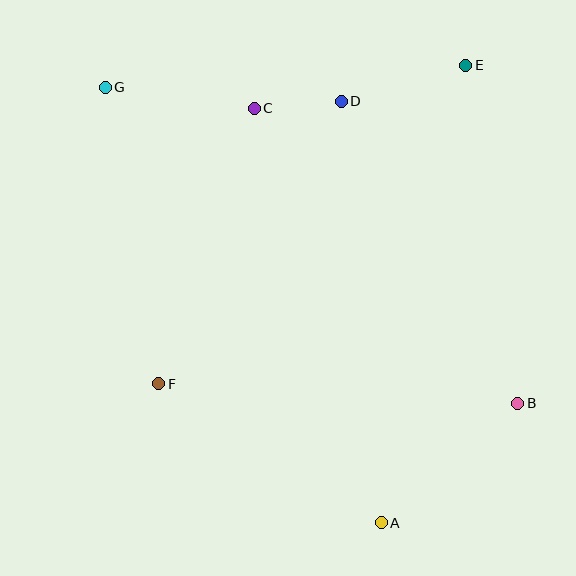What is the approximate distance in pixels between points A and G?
The distance between A and G is approximately 516 pixels.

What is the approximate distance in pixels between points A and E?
The distance between A and E is approximately 465 pixels.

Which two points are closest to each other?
Points C and D are closest to each other.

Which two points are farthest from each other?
Points B and G are farthest from each other.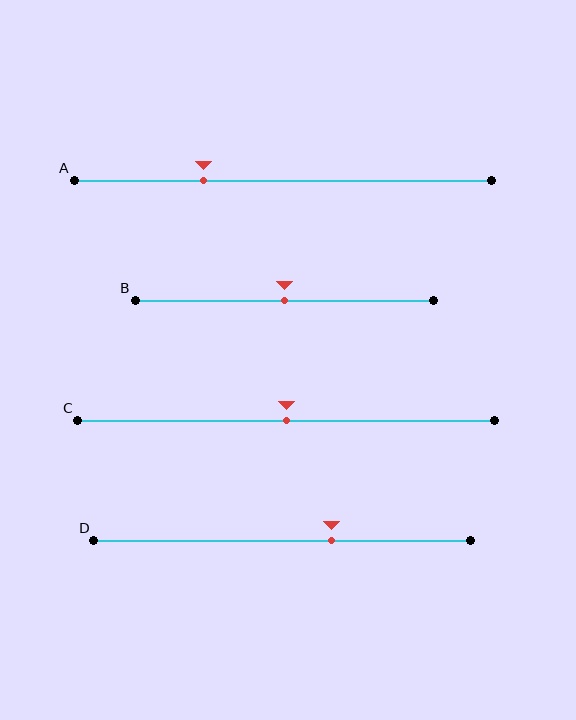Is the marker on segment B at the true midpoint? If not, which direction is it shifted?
Yes, the marker on segment B is at the true midpoint.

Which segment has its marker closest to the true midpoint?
Segment B has its marker closest to the true midpoint.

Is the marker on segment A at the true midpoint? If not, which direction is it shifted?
No, the marker on segment A is shifted to the left by about 19% of the segment length.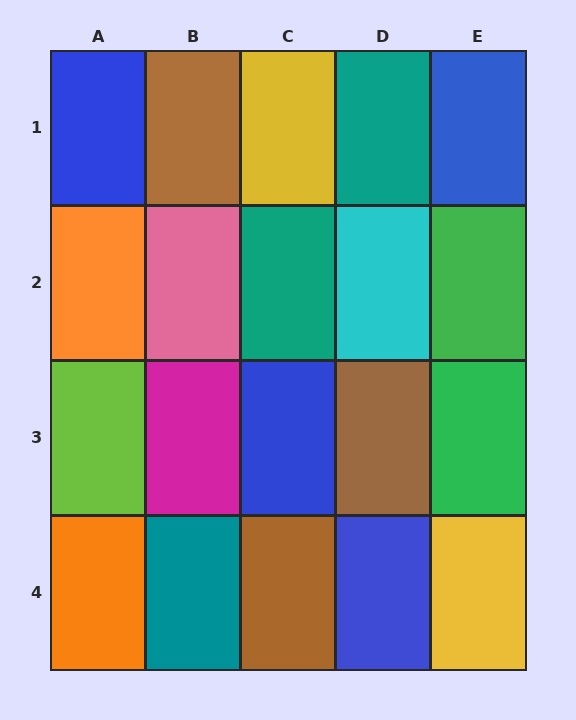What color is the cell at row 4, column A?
Orange.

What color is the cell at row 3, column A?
Lime.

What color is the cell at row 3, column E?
Green.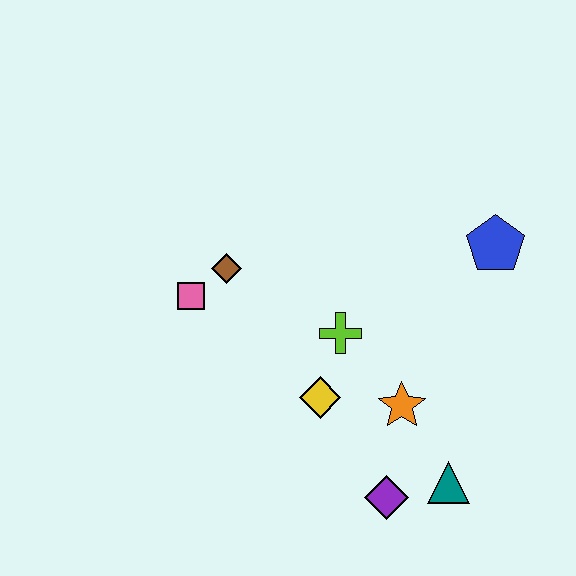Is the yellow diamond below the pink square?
Yes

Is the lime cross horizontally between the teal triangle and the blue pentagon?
No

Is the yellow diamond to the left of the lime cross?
Yes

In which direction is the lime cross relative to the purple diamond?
The lime cross is above the purple diamond.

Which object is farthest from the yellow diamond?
The blue pentagon is farthest from the yellow diamond.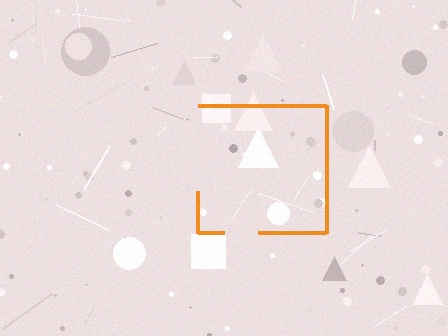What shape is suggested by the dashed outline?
The dashed outline suggests a square.